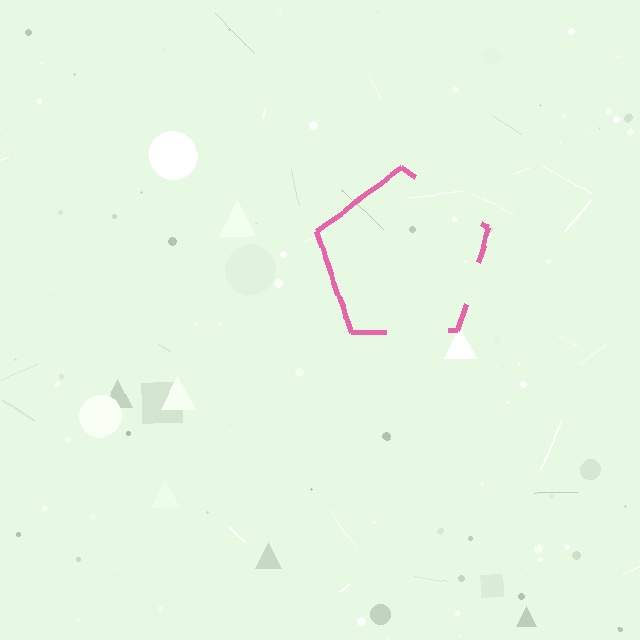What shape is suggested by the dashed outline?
The dashed outline suggests a pentagon.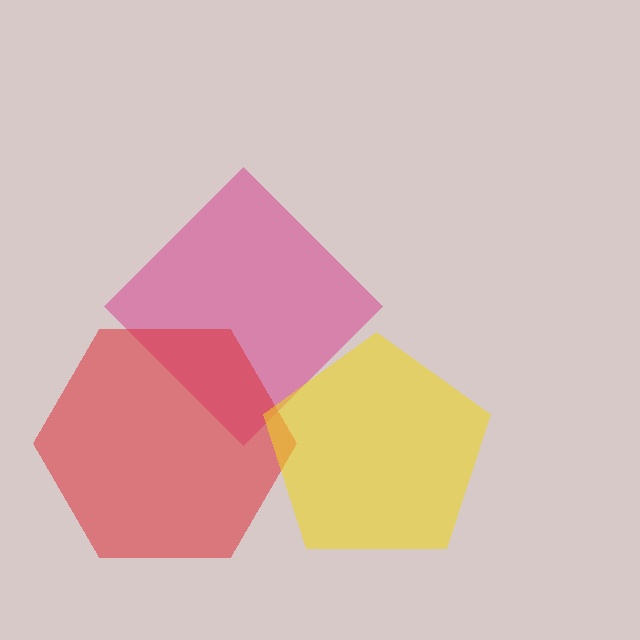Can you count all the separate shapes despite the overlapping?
Yes, there are 3 separate shapes.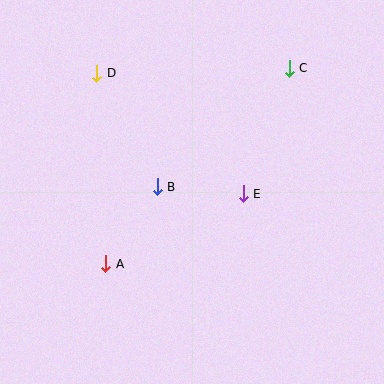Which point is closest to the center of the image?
Point B at (157, 187) is closest to the center.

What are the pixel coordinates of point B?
Point B is at (157, 187).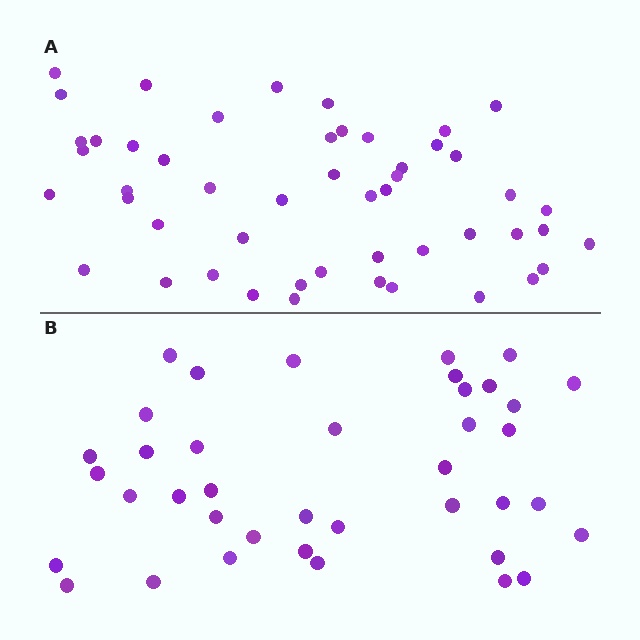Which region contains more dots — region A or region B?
Region A (the top region) has more dots.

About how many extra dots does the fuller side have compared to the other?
Region A has roughly 12 or so more dots than region B.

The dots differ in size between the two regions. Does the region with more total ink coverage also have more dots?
No. Region B has more total ink coverage because its dots are larger, but region A actually contains more individual dots. Total area can be misleading — the number of items is what matters here.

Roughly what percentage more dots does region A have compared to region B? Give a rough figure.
About 30% more.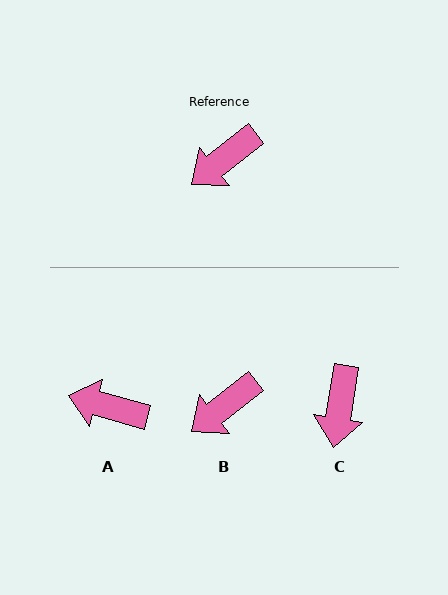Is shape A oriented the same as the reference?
No, it is off by about 54 degrees.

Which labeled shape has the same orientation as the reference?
B.